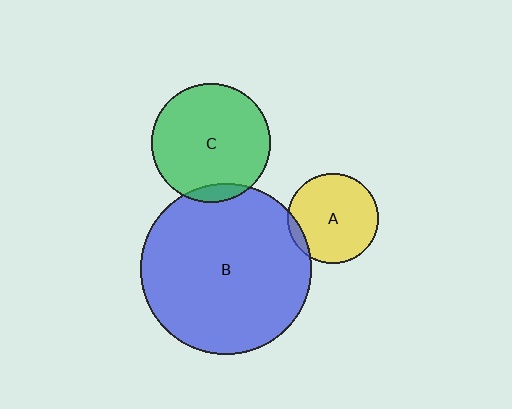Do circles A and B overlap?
Yes.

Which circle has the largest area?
Circle B (blue).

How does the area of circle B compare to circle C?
Approximately 2.1 times.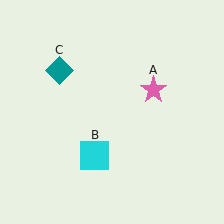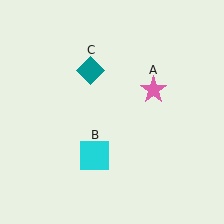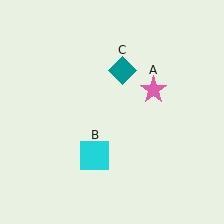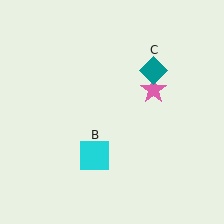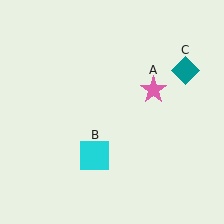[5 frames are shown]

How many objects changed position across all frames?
1 object changed position: teal diamond (object C).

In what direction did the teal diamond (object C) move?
The teal diamond (object C) moved right.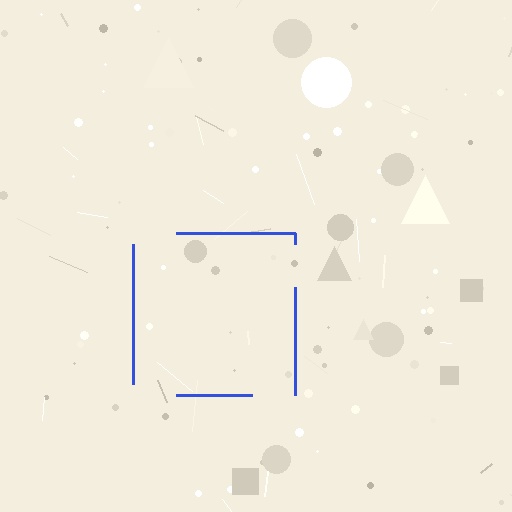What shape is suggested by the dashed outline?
The dashed outline suggests a square.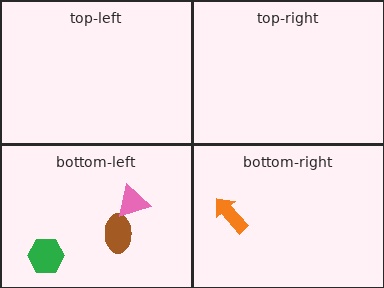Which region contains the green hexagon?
The bottom-left region.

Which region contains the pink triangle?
The bottom-left region.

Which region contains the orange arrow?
The bottom-right region.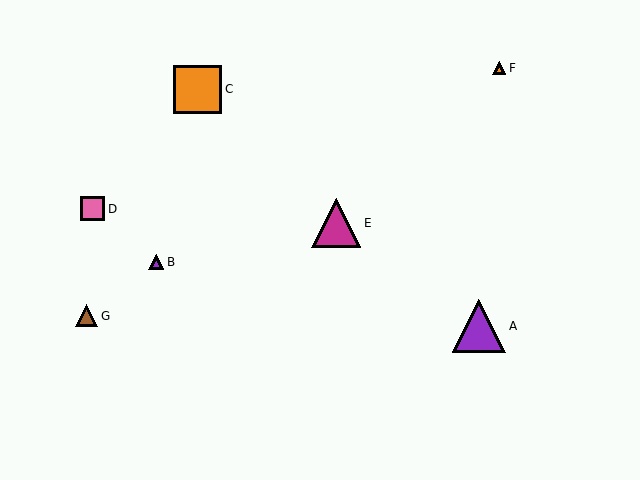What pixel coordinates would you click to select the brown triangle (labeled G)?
Click at (87, 316) to select the brown triangle G.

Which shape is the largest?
The purple triangle (labeled A) is the largest.